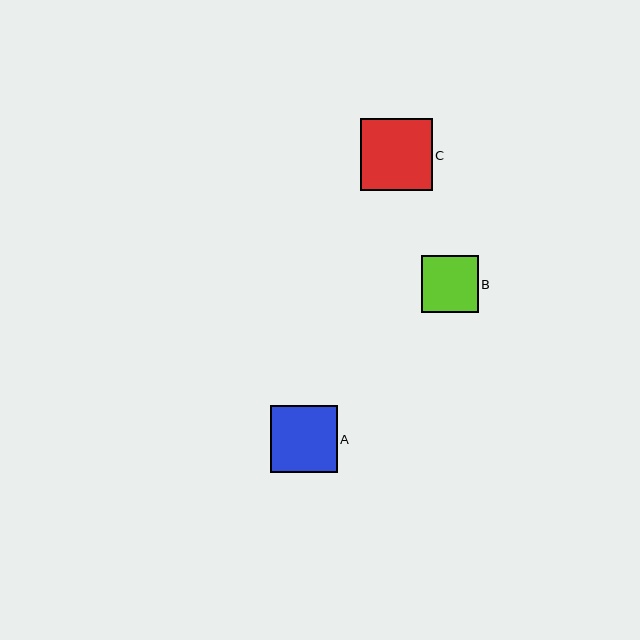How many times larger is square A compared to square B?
Square A is approximately 1.2 times the size of square B.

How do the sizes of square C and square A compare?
Square C and square A are approximately the same size.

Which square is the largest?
Square C is the largest with a size of approximately 72 pixels.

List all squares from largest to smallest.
From largest to smallest: C, A, B.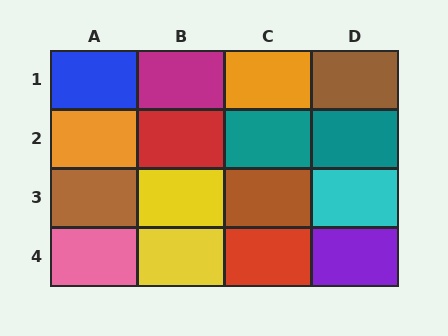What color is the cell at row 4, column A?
Pink.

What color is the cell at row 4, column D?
Purple.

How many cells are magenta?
1 cell is magenta.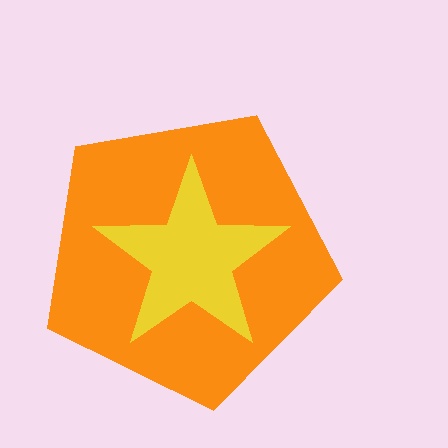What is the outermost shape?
The orange pentagon.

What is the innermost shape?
The yellow star.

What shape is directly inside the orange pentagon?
The yellow star.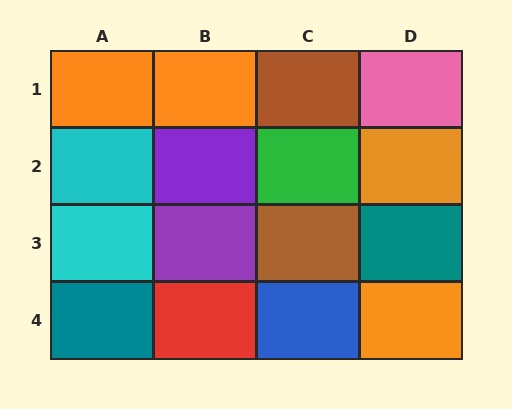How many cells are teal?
2 cells are teal.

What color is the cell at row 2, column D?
Orange.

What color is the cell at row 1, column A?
Orange.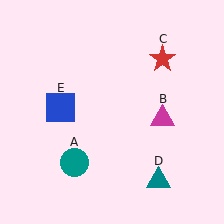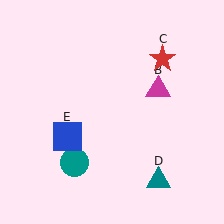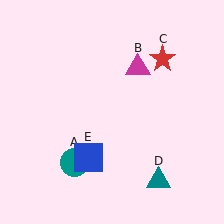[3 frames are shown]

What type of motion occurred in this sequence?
The magenta triangle (object B), blue square (object E) rotated counterclockwise around the center of the scene.